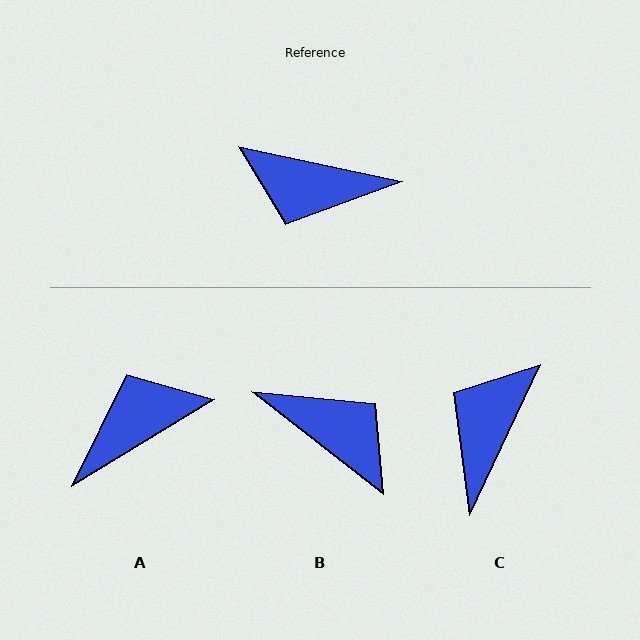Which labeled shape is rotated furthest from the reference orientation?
B, about 154 degrees away.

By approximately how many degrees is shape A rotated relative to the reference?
Approximately 137 degrees clockwise.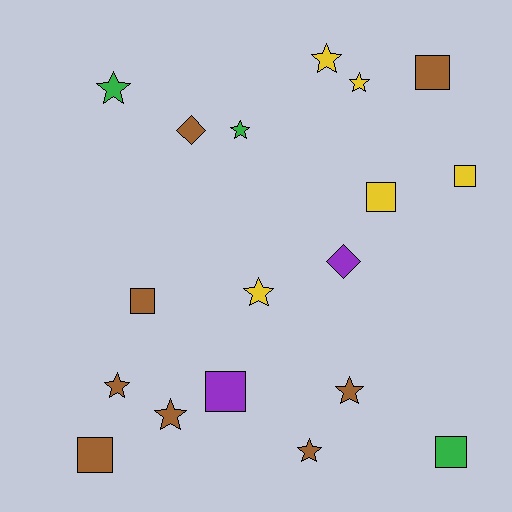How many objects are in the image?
There are 18 objects.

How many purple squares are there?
There is 1 purple square.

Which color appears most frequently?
Brown, with 8 objects.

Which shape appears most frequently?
Star, with 9 objects.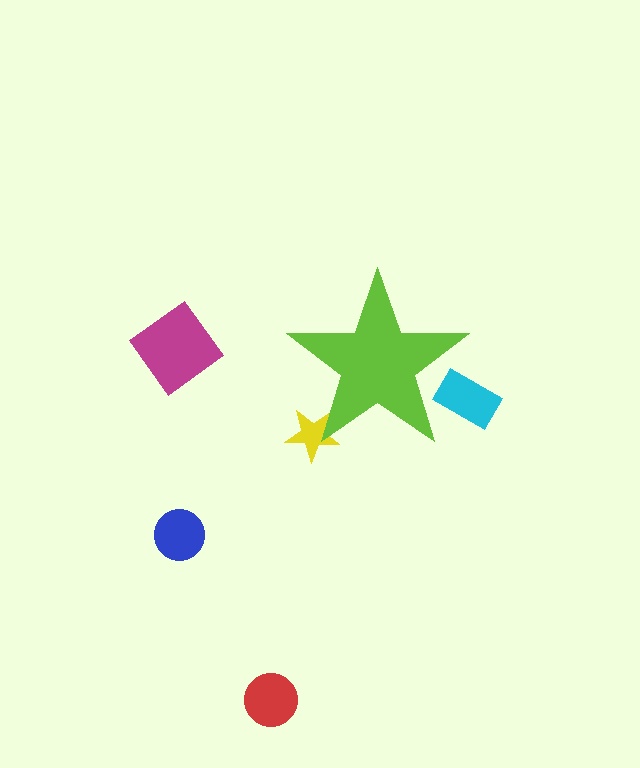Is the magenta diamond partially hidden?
No, the magenta diamond is fully visible.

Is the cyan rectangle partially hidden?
Yes, the cyan rectangle is partially hidden behind the lime star.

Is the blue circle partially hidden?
No, the blue circle is fully visible.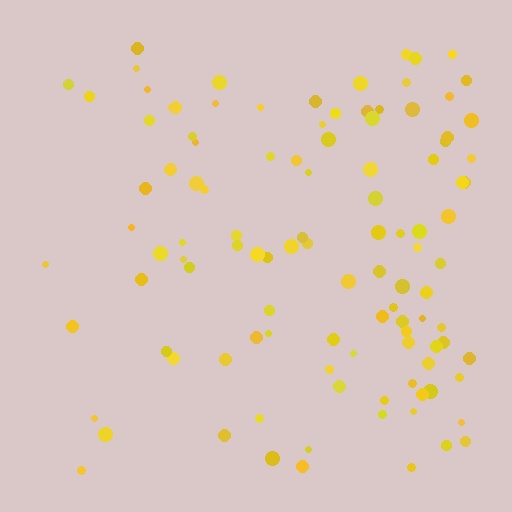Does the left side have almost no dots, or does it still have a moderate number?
Still a moderate number, just noticeably fewer than the right.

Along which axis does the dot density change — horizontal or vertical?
Horizontal.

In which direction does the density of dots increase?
From left to right, with the right side densest.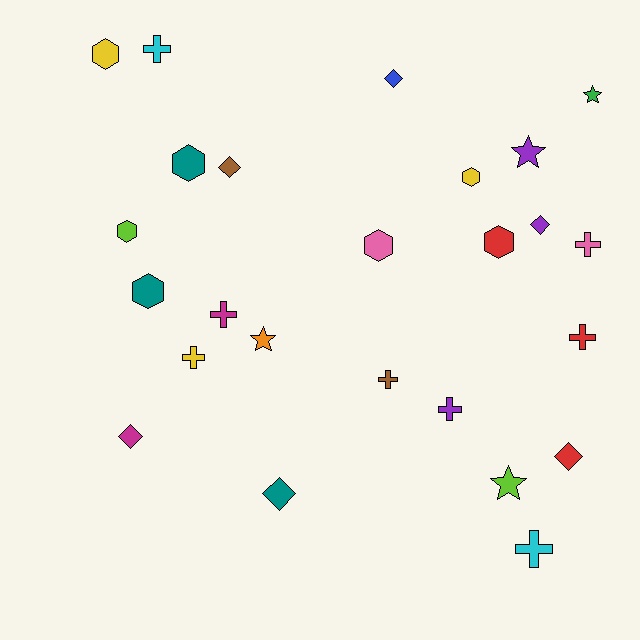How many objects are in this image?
There are 25 objects.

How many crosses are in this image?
There are 8 crosses.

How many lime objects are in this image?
There are 2 lime objects.